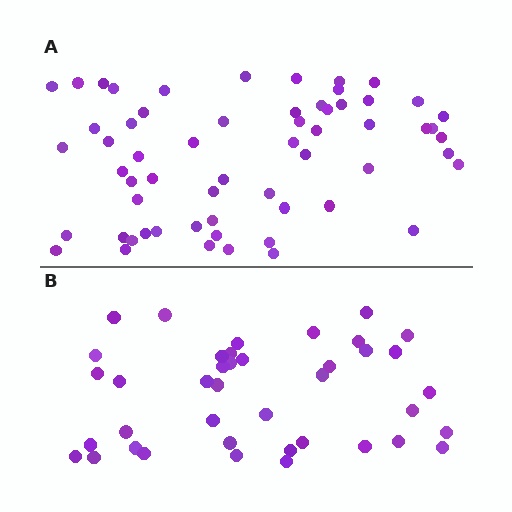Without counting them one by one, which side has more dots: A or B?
Region A (the top region) has more dots.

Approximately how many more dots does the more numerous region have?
Region A has approximately 20 more dots than region B.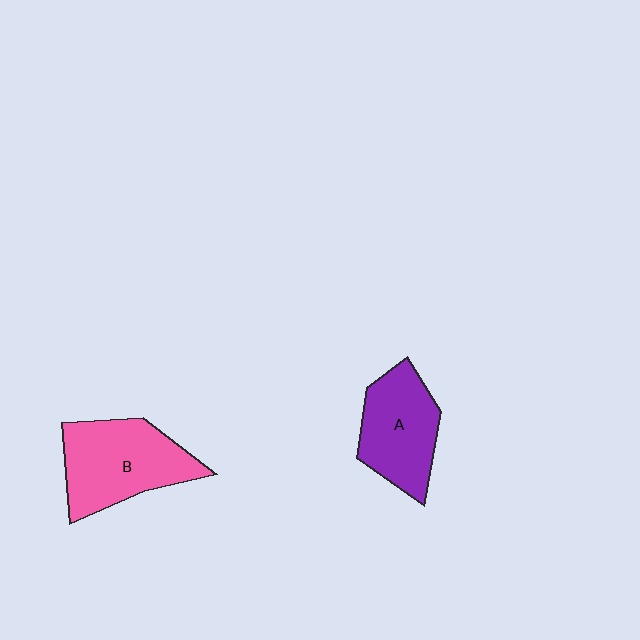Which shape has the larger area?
Shape B (pink).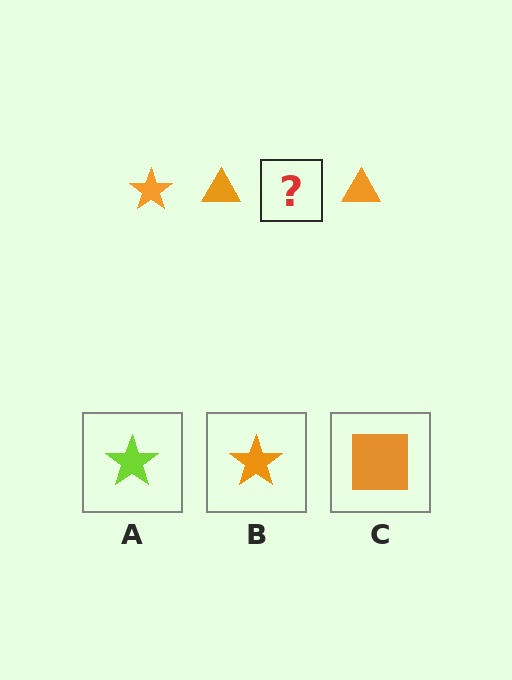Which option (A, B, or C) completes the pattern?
B.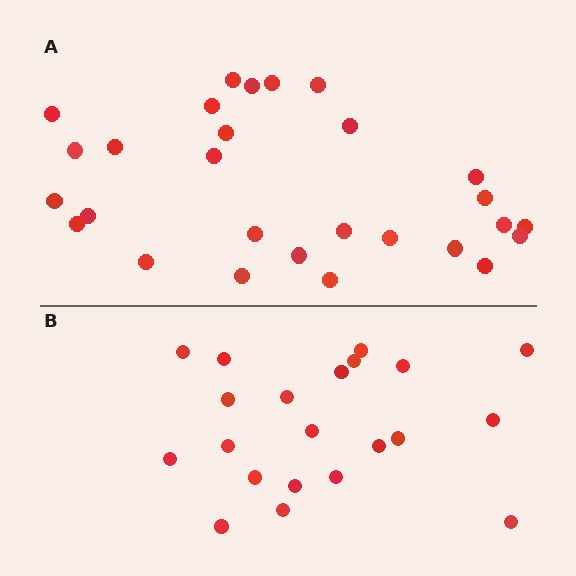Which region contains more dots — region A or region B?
Region A (the top region) has more dots.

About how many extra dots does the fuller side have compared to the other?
Region A has roughly 8 or so more dots than region B.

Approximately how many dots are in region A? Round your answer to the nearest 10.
About 30 dots. (The exact count is 28, which rounds to 30.)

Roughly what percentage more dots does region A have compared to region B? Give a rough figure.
About 35% more.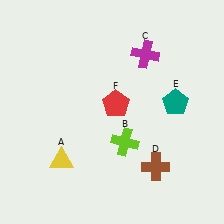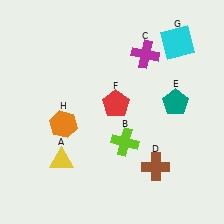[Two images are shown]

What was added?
A cyan square (G), an orange hexagon (H) were added in Image 2.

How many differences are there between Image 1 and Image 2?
There are 2 differences between the two images.